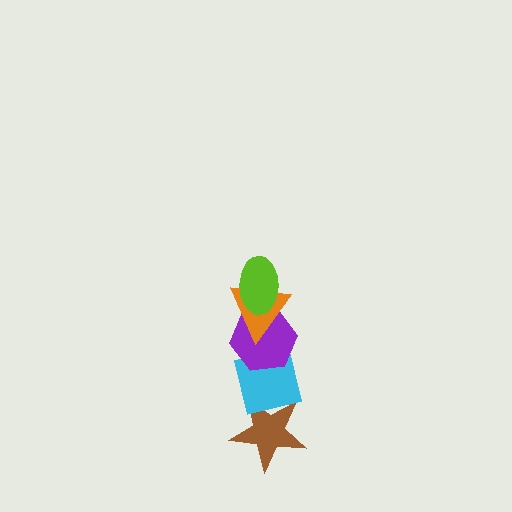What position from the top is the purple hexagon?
The purple hexagon is 3rd from the top.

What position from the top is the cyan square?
The cyan square is 4th from the top.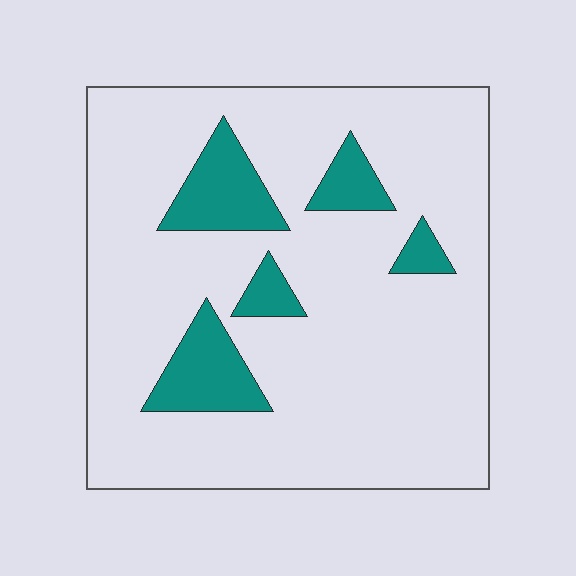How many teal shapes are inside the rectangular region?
5.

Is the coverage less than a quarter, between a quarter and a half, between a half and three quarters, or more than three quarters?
Less than a quarter.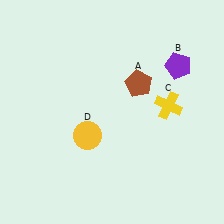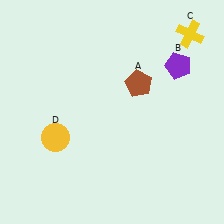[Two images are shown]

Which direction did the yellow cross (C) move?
The yellow cross (C) moved up.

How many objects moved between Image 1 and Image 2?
2 objects moved between the two images.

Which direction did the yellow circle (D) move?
The yellow circle (D) moved left.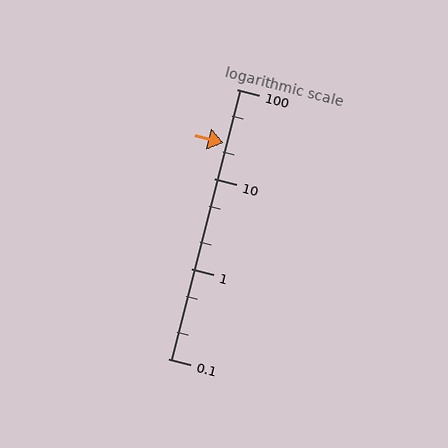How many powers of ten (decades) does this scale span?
The scale spans 3 decades, from 0.1 to 100.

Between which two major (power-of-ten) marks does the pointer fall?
The pointer is between 10 and 100.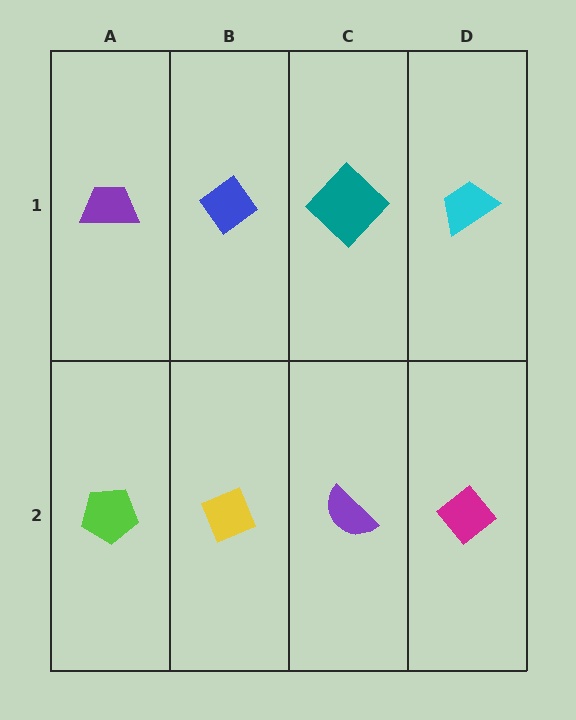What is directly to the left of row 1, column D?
A teal diamond.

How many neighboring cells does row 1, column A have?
2.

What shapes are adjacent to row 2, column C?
A teal diamond (row 1, column C), a yellow diamond (row 2, column B), a magenta diamond (row 2, column D).